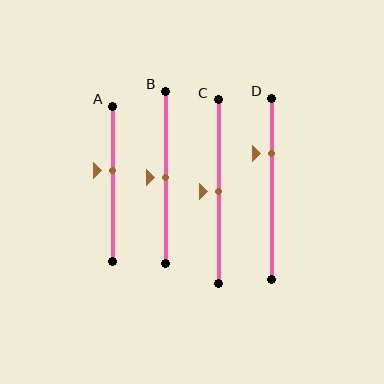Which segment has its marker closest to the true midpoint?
Segment B has its marker closest to the true midpoint.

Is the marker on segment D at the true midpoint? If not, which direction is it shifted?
No, the marker on segment D is shifted upward by about 20% of the segment length.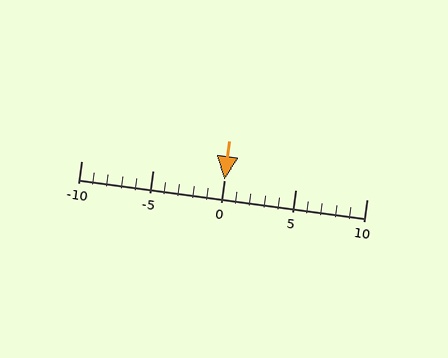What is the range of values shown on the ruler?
The ruler shows values from -10 to 10.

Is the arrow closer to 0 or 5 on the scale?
The arrow is closer to 0.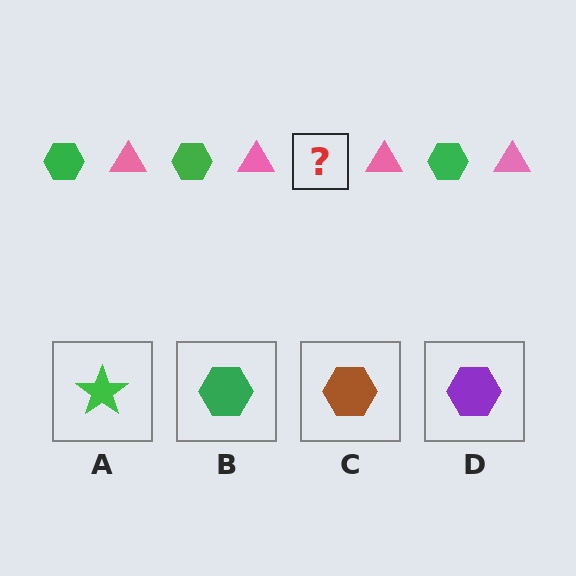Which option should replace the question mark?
Option B.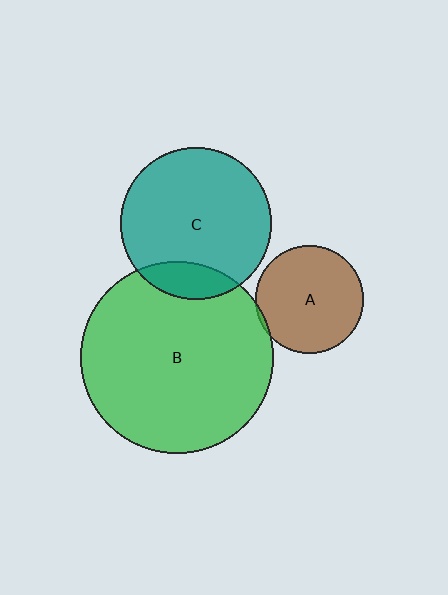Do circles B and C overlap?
Yes.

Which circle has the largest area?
Circle B (green).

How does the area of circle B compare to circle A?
Approximately 3.2 times.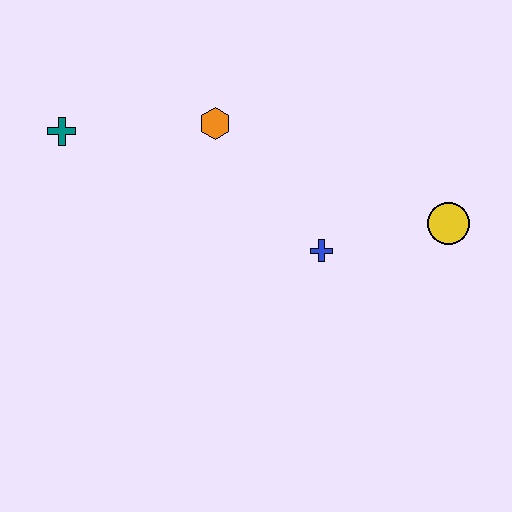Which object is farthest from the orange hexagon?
The yellow circle is farthest from the orange hexagon.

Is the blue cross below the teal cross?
Yes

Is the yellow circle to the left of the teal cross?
No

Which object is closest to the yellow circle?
The blue cross is closest to the yellow circle.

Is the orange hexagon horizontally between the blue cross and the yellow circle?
No